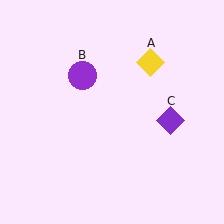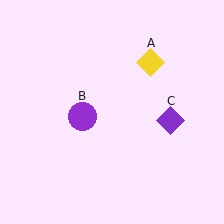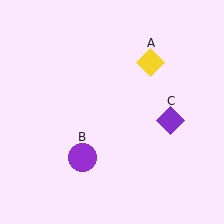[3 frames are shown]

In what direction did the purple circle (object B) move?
The purple circle (object B) moved down.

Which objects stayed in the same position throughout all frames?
Yellow diamond (object A) and purple diamond (object C) remained stationary.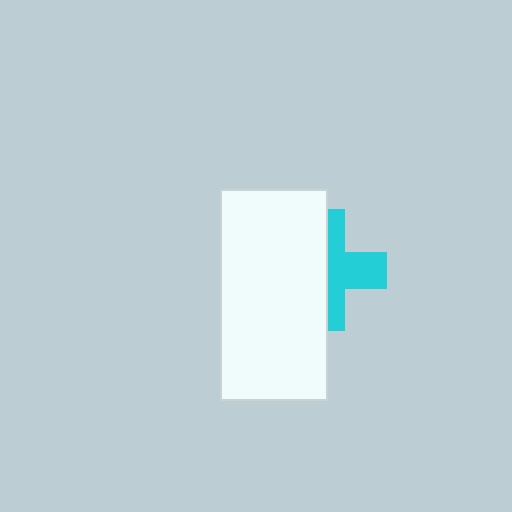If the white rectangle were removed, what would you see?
You would see the complete cyan cross.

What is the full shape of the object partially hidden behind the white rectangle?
The partially hidden object is a cyan cross.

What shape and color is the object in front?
The object in front is a white rectangle.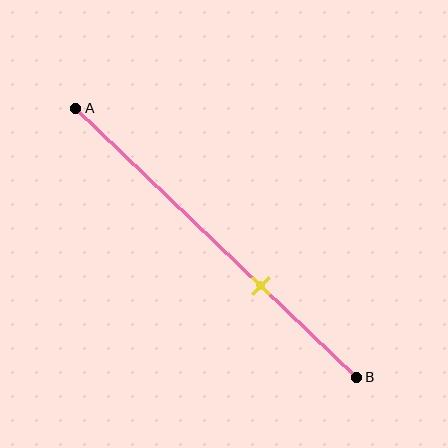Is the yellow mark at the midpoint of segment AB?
No, the mark is at about 65% from A, not at the 50% midpoint.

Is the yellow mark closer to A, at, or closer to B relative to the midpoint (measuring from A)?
The yellow mark is closer to point B than the midpoint of segment AB.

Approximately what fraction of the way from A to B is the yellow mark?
The yellow mark is approximately 65% of the way from A to B.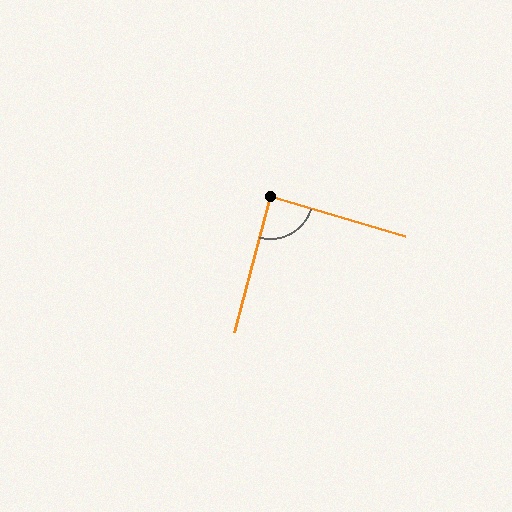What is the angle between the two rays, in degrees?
Approximately 88 degrees.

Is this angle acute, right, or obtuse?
It is approximately a right angle.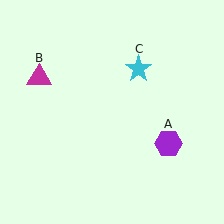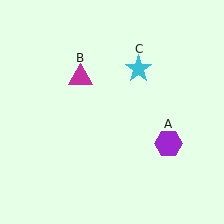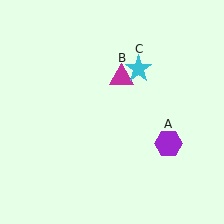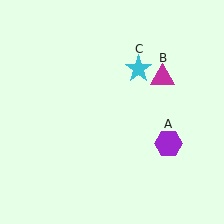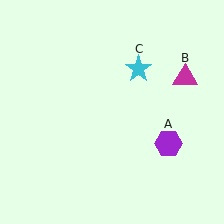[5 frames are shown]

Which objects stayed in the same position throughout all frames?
Purple hexagon (object A) and cyan star (object C) remained stationary.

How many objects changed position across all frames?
1 object changed position: magenta triangle (object B).